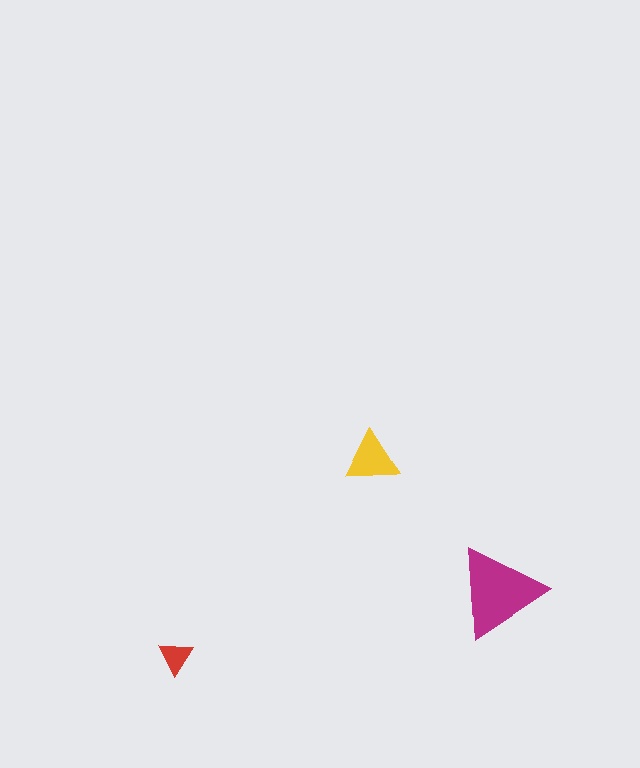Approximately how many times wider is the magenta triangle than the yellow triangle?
About 1.5 times wider.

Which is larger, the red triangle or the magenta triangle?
The magenta one.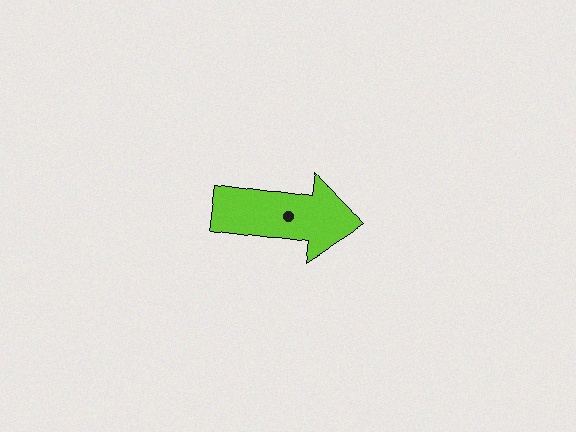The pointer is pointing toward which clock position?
Roughly 3 o'clock.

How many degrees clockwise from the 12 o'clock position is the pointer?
Approximately 98 degrees.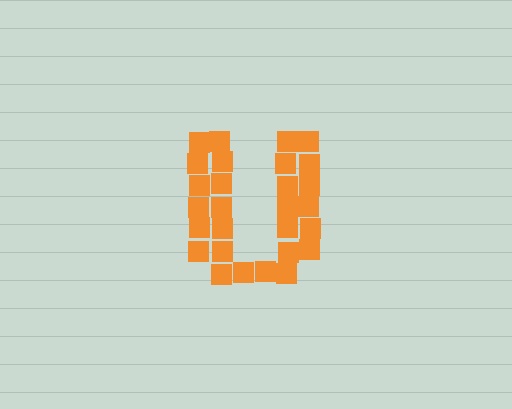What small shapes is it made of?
It is made of small squares.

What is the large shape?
The large shape is the letter U.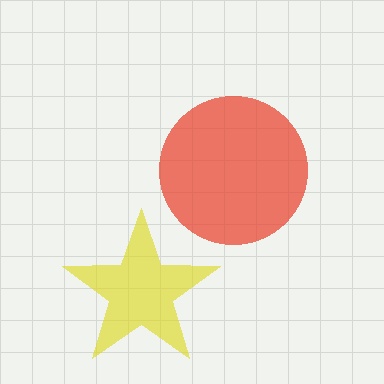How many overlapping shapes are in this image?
There are 2 overlapping shapes in the image.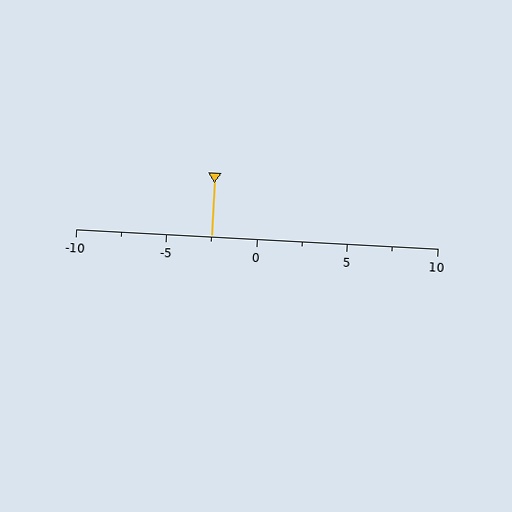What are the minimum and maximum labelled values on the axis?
The axis runs from -10 to 10.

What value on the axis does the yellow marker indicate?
The marker indicates approximately -2.5.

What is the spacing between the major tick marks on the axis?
The major ticks are spaced 5 apart.